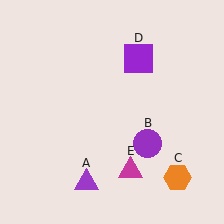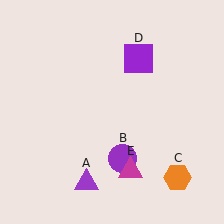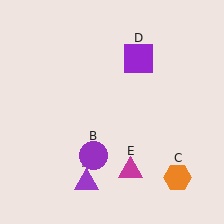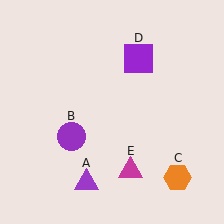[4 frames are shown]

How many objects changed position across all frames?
1 object changed position: purple circle (object B).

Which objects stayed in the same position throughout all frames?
Purple triangle (object A) and orange hexagon (object C) and purple square (object D) and magenta triangle (object E) remained stationary.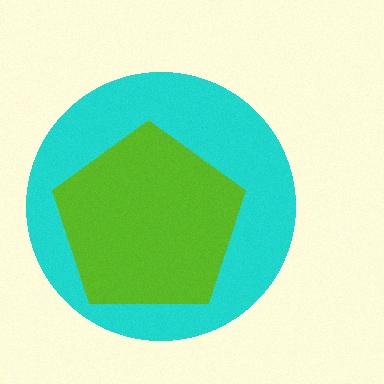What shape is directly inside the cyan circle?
The lime pentagon.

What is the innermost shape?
The lime pentagon.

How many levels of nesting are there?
2.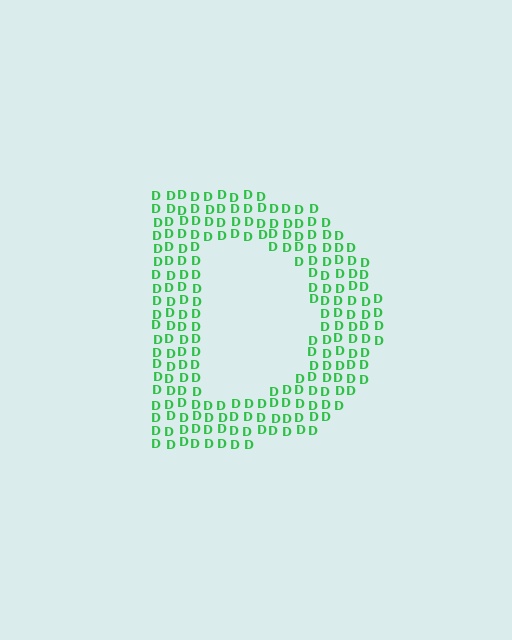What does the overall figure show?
The overall figure shows the letter D.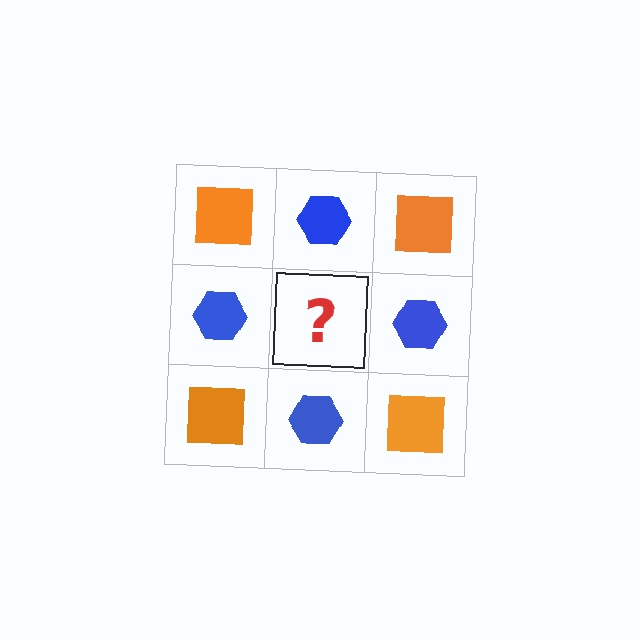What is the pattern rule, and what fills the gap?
The rule is that it alternates orange square and blue hexagon in a checkerboard pattern. The gap should be filled with an orange square.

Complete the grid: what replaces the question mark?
The question mark should be replaced with an orange square.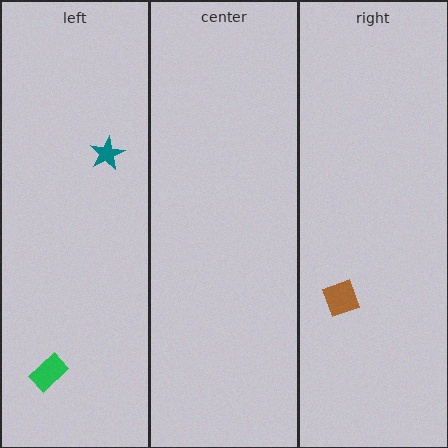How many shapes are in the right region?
1.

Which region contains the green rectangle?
The left region.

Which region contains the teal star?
The left region.